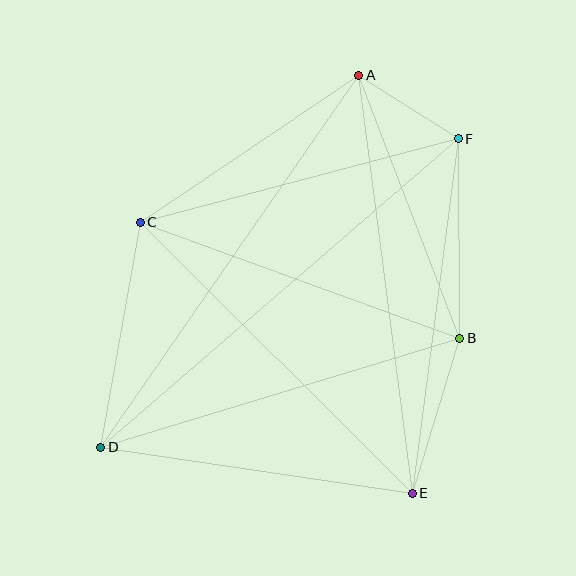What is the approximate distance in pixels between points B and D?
The distance between B and D is approximately 375 pixels.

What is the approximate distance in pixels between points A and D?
The distance between A and D is approximately 453 pixels.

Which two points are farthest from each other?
Points D and F are farthest from each other.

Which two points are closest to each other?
Points A and F are closest to each other.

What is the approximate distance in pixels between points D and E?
The distance between D and E is approximately 315 pixels.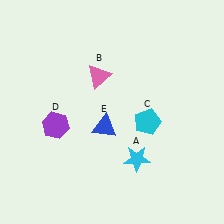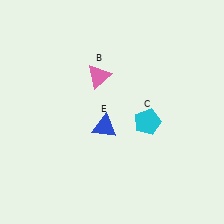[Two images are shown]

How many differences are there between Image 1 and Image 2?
There are 2 differences between the two images.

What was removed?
The cyan star (A), the purple hexagon (D) were removed in Image 2.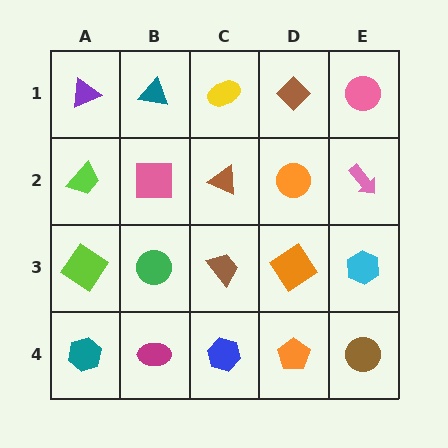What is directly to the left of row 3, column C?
A green circle.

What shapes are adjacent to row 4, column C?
A brown trapezoid (row 3, column C), a magenta ellipse (row 4, column B), an orange pentagon (row 4, column D).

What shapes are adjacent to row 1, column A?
A lime trapezoid (row 2, column A), a teal triangle (row 1, column B).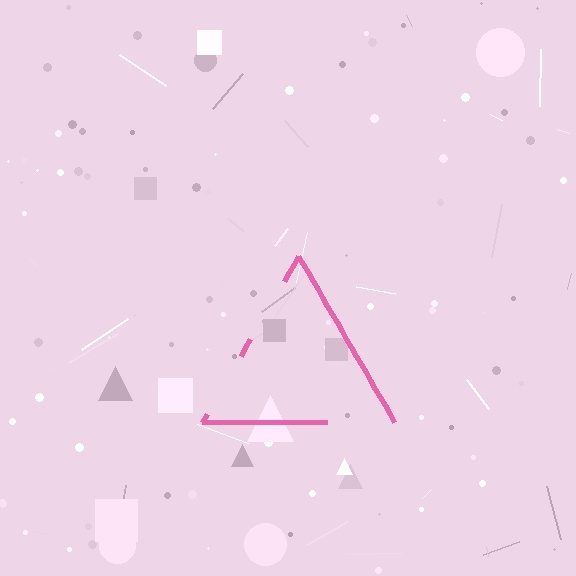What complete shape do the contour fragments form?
The contour fragments form a triangle.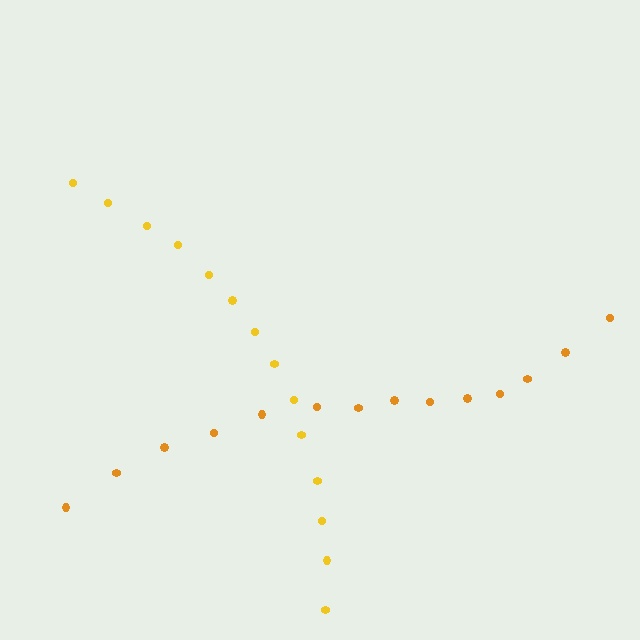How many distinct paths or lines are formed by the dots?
There are 2 distinct paths.